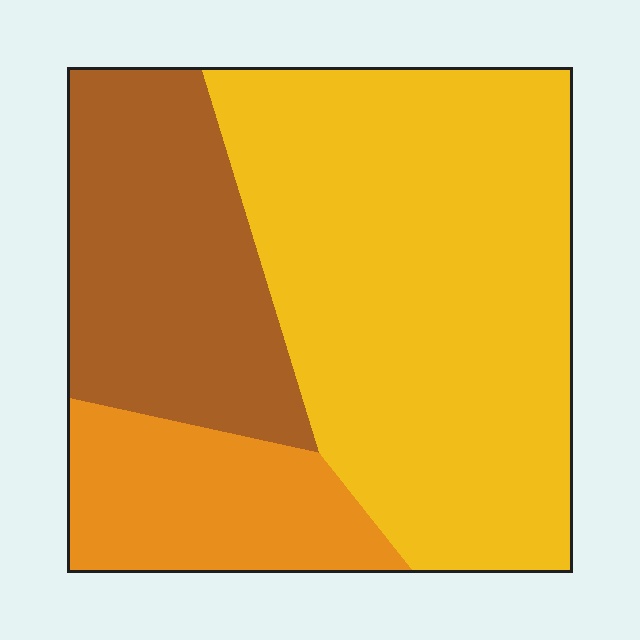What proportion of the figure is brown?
Brown takes up about one quarter (1/4) of the figure.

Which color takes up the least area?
Orange, at roughly 15%.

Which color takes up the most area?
Yellow, at roughly 55%.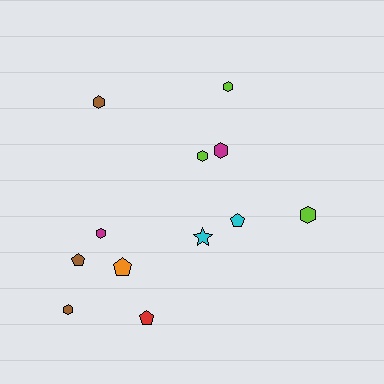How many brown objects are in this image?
There are 3 brown objects.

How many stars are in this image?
There is 1 star.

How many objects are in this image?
There are 12 objects.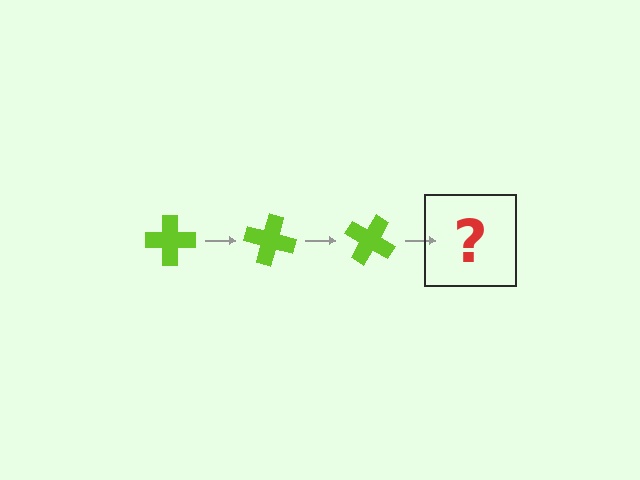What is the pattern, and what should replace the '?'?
The pattern is that the cross rotates 15 degrees each step. The '?' should be a lime cross rotated 45 degrees.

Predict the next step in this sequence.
The next step is a lime cross rotated 45 degrees.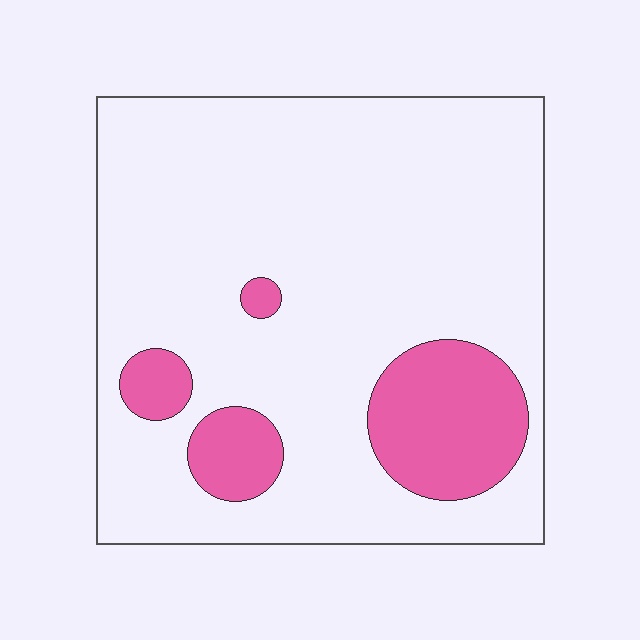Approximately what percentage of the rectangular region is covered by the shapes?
Approximately 15%.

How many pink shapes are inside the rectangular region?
4.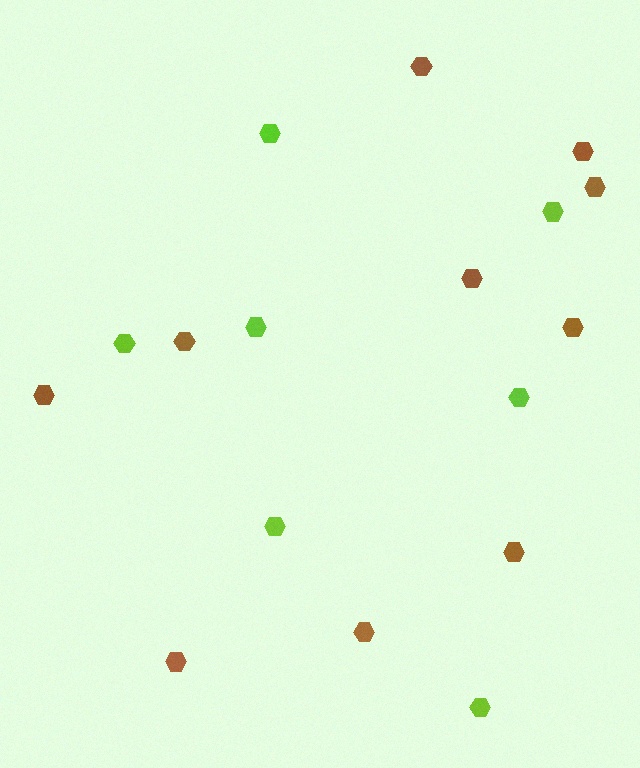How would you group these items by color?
There are 2 groups: one group of brown hexagons (10) and one group of lime hexagons (7).